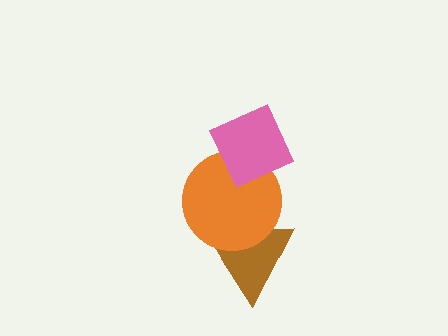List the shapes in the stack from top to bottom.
From top to bottom: the pink diamond, the orange circle, the brown triangle.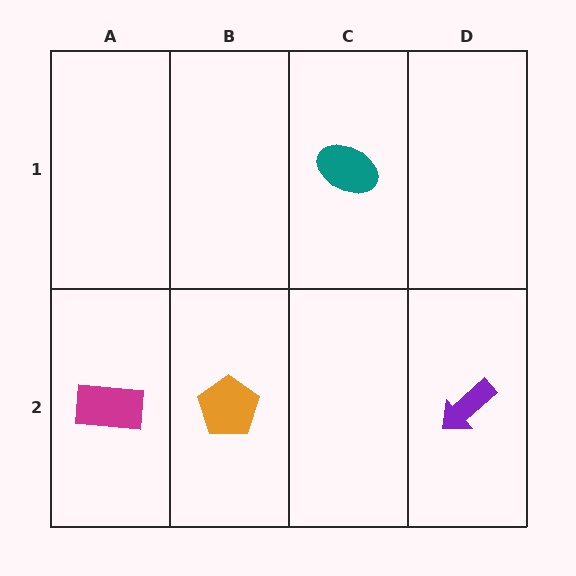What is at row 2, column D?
A purple arrow.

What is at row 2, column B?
An orange pentagon.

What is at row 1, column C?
A teal ellipse.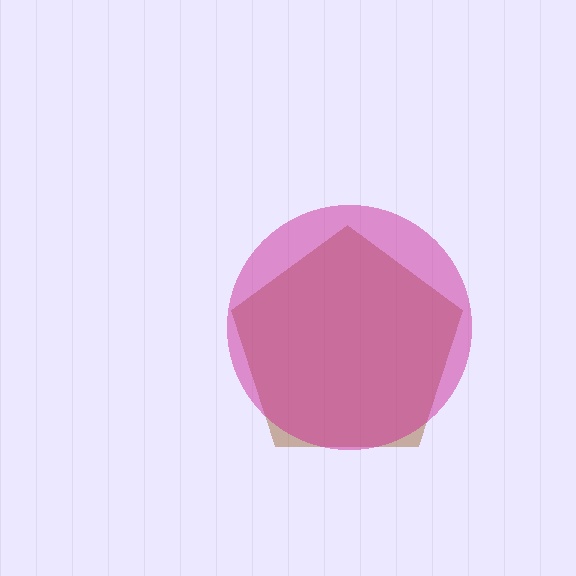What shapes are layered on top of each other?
The layered shapes are: a brown pentagon, a magenta circle.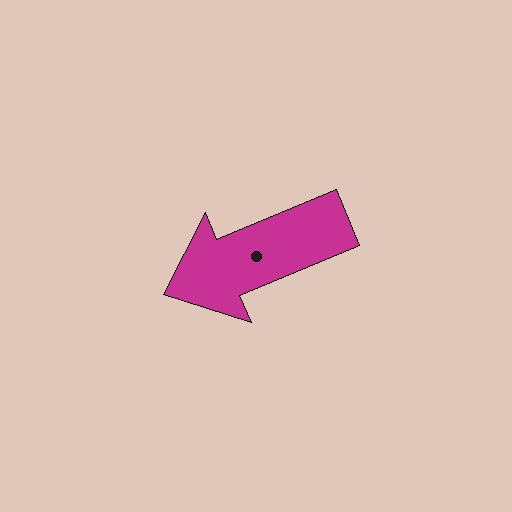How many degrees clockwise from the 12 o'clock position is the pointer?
Approximately 247 degrees.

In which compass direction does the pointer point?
Southwest.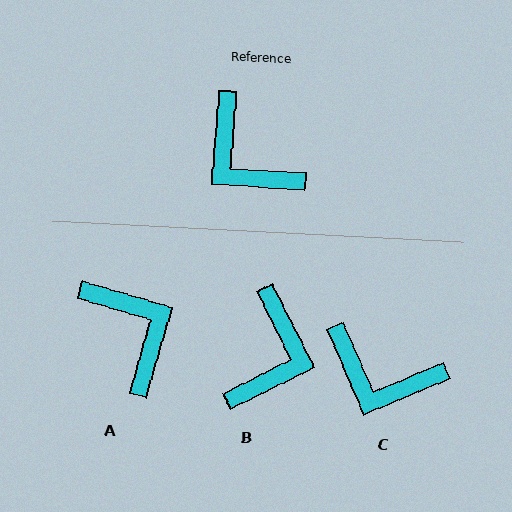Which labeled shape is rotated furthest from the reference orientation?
A, about 168 degrees away.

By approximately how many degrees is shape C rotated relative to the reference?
Approximately 28 degrees counter-clockwise.